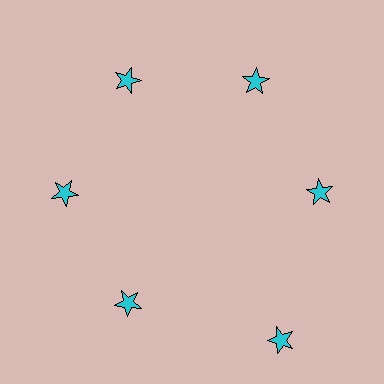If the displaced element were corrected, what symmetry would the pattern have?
It would have 6-fold rotational symmetry — the pattern would map onto itself every 60 degrees.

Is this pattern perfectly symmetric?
No. The 6 cyan stars are arranged in a ring, but one element near the 5 o'clock position is pushed outward from the center, breaking the 6-fold rotational symmetry.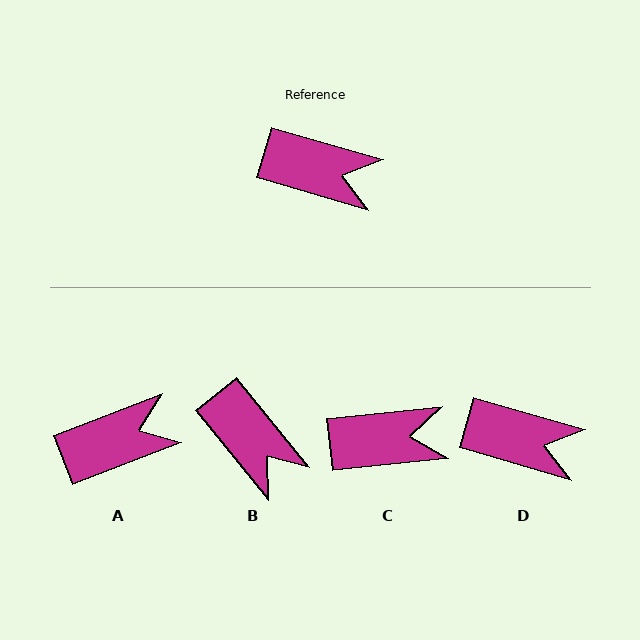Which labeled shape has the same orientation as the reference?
D.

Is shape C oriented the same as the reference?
No, it is off by about 22 degrees.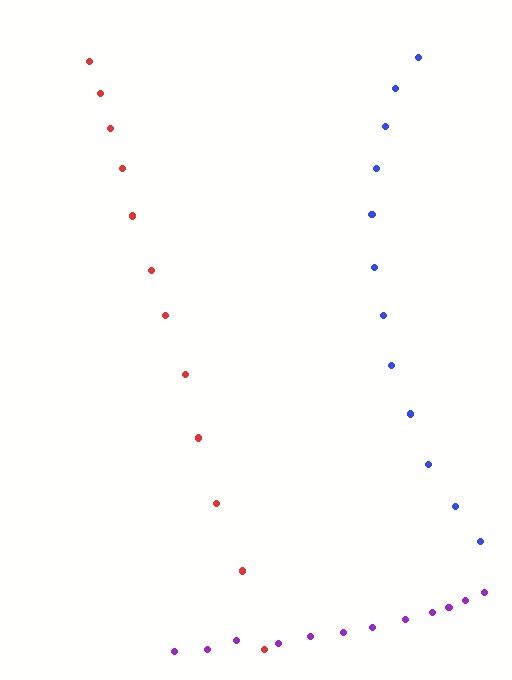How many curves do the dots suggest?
There are 3 distinct paths.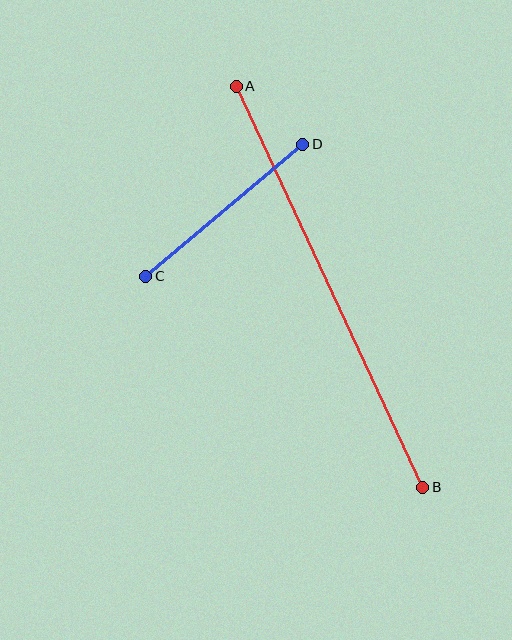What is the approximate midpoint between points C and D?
The midpoint is at approximately (224, 210) pixels.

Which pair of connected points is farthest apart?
Points A and B are farthest apart.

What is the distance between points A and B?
The distance is approximately 442 pixels.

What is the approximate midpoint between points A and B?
The midpoint is at approximately (329, 287) pixels.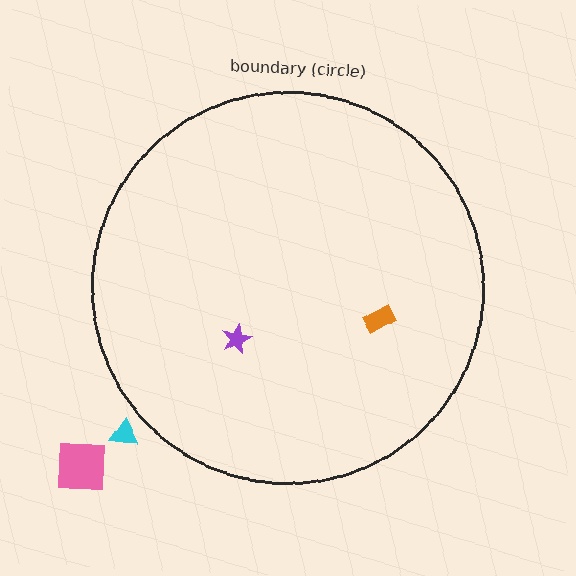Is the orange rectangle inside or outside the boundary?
Inside.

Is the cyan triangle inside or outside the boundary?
Outside.